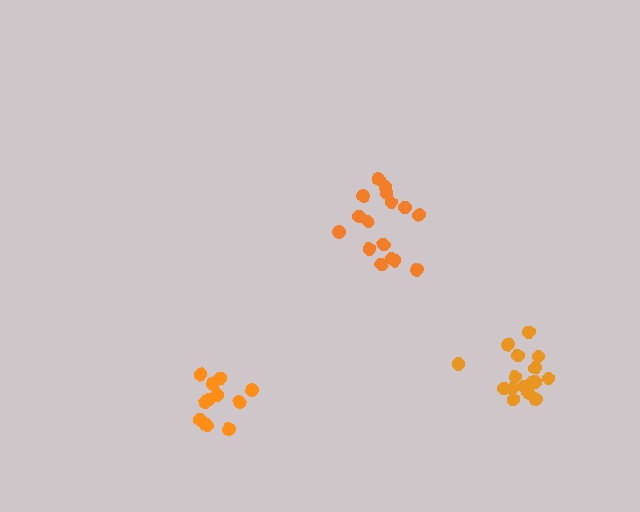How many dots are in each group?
Group 1: 16 dots, Group 2: 12 dots, Group 3: 16 dots (44 total).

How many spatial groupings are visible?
There are 3 spatial groupings.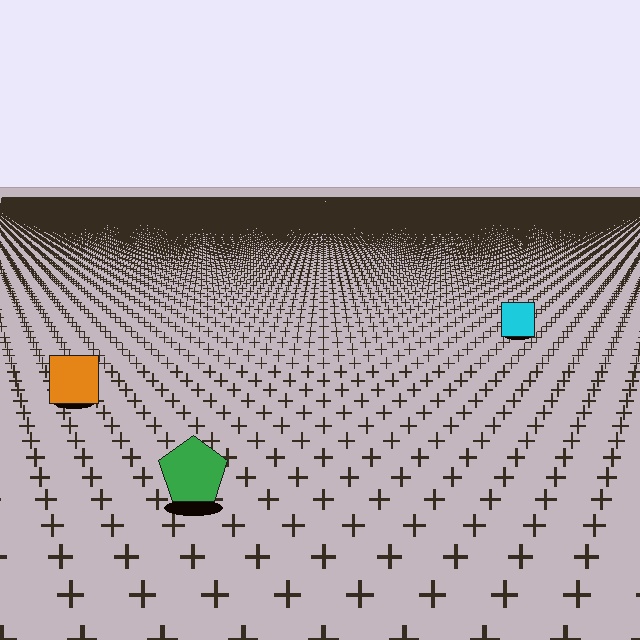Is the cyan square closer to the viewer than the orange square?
No. The orange square is closer — you can tell from the texture gradient: the ground texture is coarser near it.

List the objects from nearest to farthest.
From nearest to farthest: the green pentagon, the orange square, the cyan square.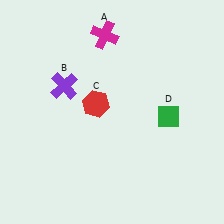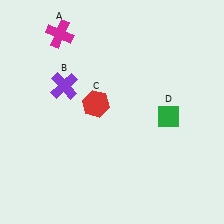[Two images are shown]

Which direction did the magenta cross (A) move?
The magenta cross (A) moved left.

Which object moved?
The magenta cross (A) moved left.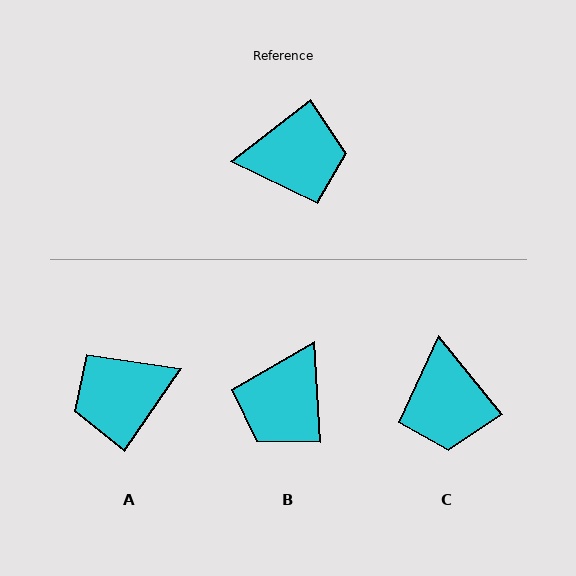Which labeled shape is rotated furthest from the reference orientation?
A, about 163 degrees away.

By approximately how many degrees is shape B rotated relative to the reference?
Approximately 125 degrees clockwise.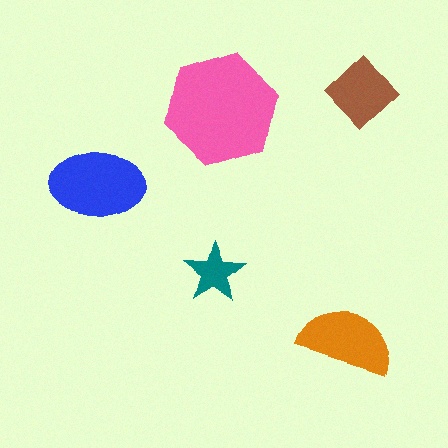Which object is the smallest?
The teal star.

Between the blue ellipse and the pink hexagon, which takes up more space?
The pink hexagon.